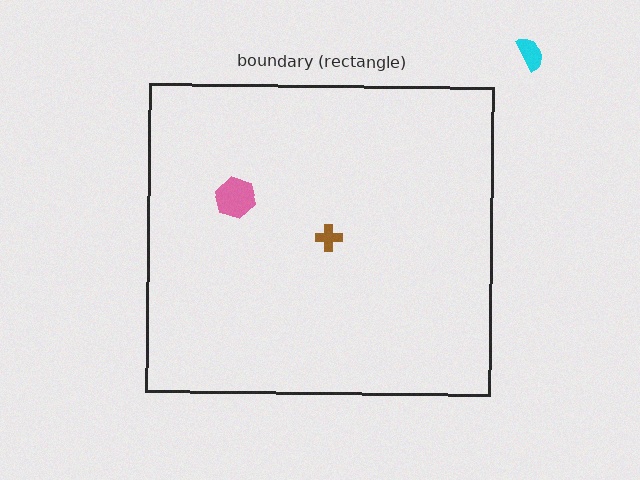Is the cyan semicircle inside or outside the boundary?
Outside.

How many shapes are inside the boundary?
2 inside, 1 outside.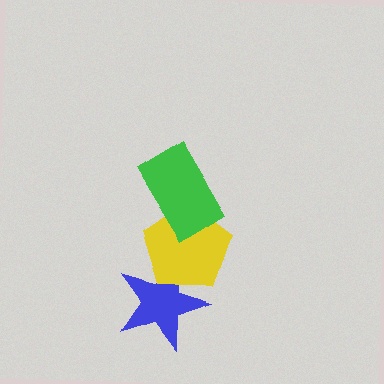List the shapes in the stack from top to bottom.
From top to bottom: the green rectangle, the yellow pentagon, the blue star.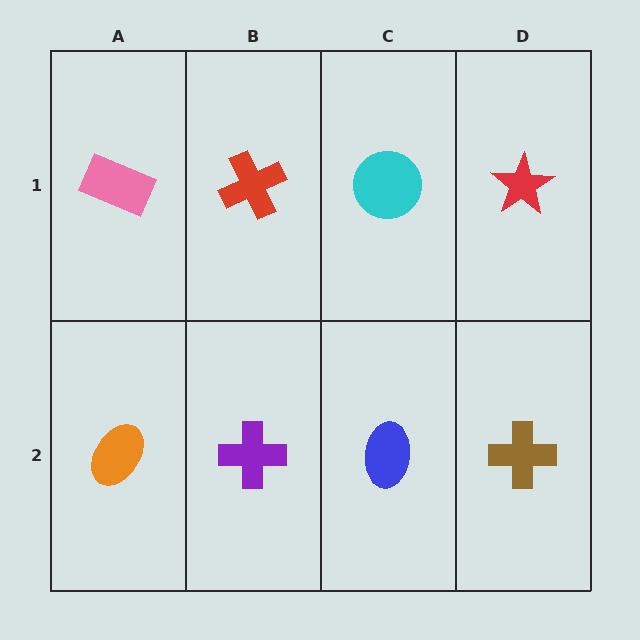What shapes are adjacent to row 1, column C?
A blue ellipse (row 2, column C), a red cross (row 1, column B), a red star (row 1, column D).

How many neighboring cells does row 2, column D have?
2.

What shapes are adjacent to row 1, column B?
A purple cross (row 2, column B), a pink rectangle (row 1, column A), a cyan circle (row 1, column C).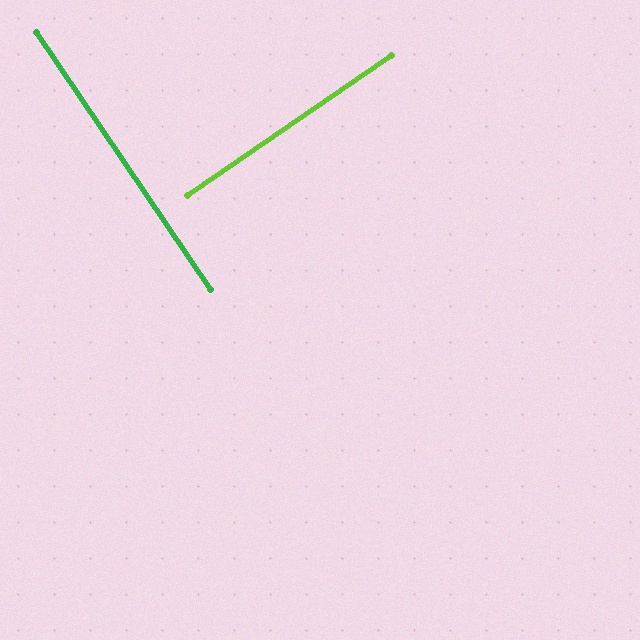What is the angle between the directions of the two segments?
Approximately 90 degrees.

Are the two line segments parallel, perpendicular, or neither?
Perpendicular — they meet at approximately 90°.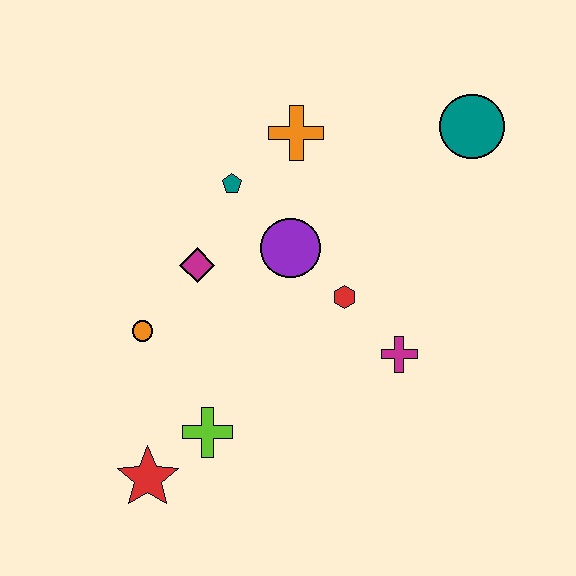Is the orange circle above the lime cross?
Yes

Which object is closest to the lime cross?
The red star is closest to the lime cross.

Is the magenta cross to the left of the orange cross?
No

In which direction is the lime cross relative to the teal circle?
The lime cross is below the teal circle.